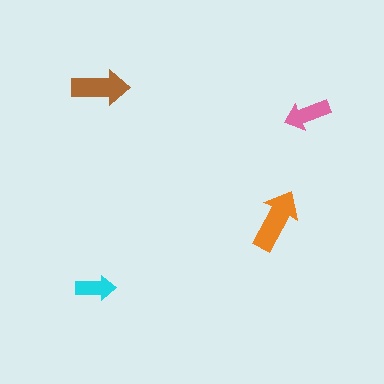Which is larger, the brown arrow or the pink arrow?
The brown one.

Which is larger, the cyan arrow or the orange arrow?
The orange one.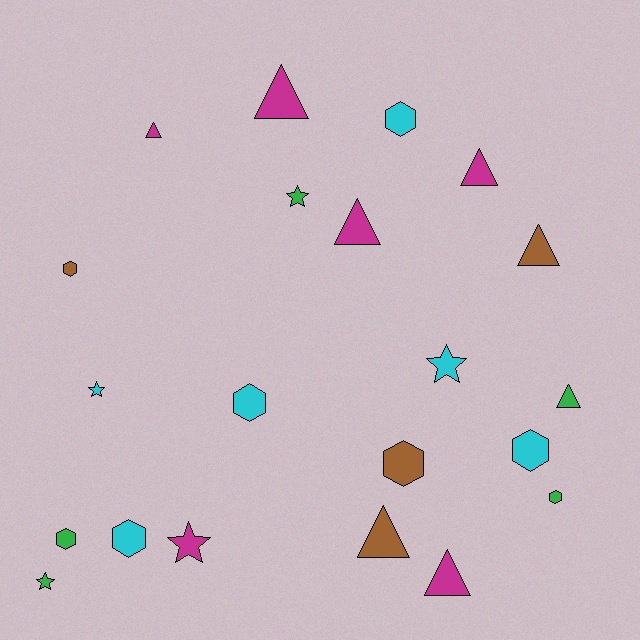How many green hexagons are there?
There are 2 green hexagons.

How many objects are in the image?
There are 21 objects.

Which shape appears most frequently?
Triangle, with 8 objects.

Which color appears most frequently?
Cyan, with 6 objects.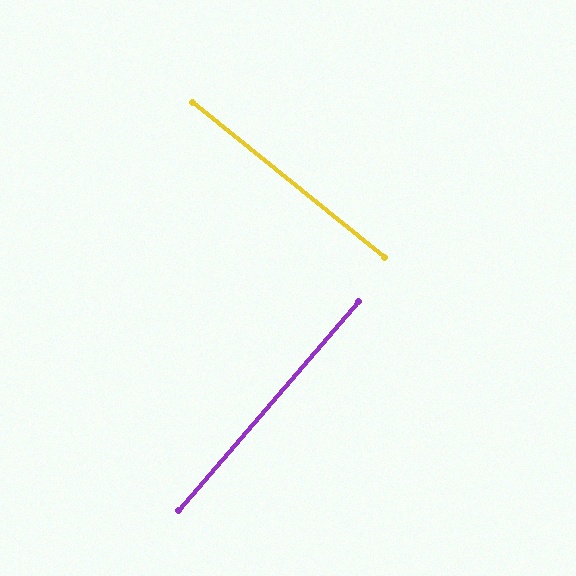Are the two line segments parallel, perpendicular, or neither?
Perpendicular — they meet at approximately 88°.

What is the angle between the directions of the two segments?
Approximately 88 degrees.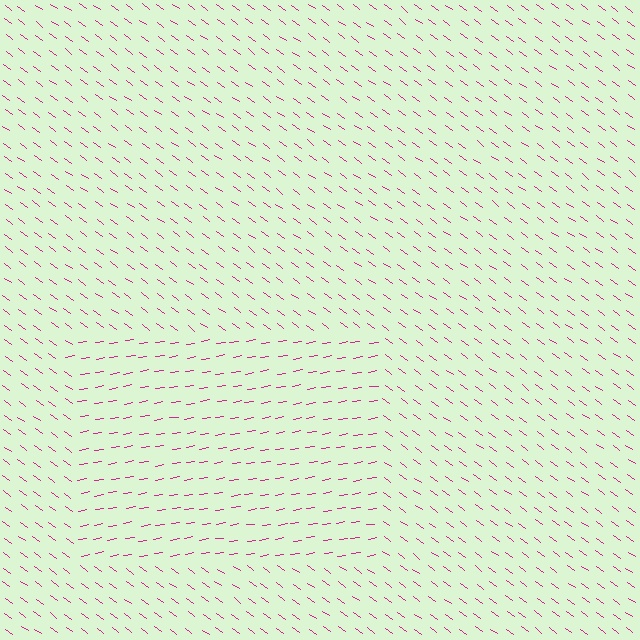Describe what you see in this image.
The image is filled with small magenta line segments. A rectangle region in the image has lines oriented differently from the surrounding lines, creating a visible texture boundary.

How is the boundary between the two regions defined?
The boundary is defined purely by a change in line orientation (approximately 45 degrees difference). All lines are the same color and thickness.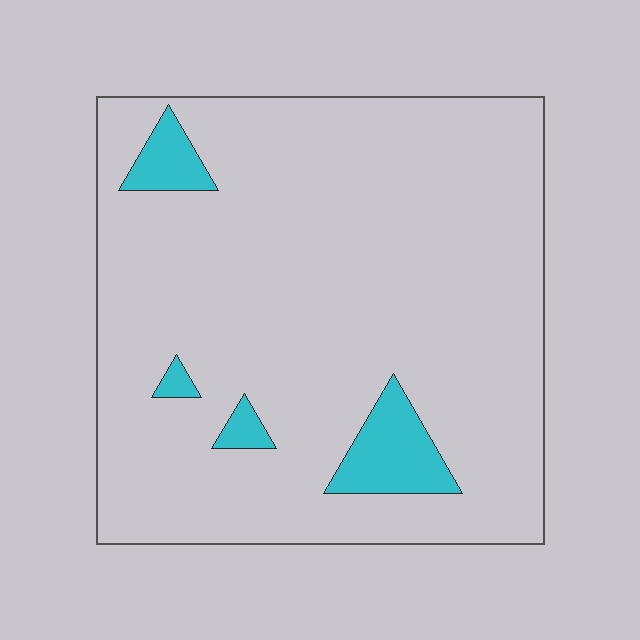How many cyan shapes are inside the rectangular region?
4.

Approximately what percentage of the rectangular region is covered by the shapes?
Approximately 10%.